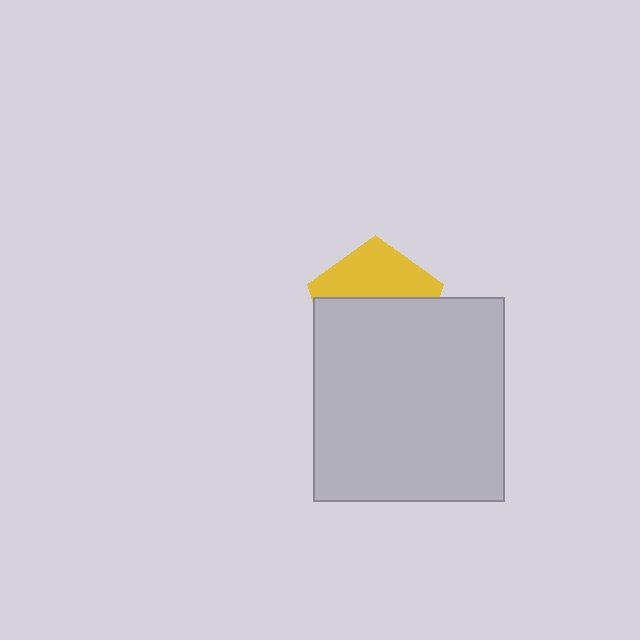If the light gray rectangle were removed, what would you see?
You would see the complete yellow pentagon.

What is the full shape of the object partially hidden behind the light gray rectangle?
The partially hidden object is a yellow pentagon.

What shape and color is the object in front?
The object in front is a light gray rectangle.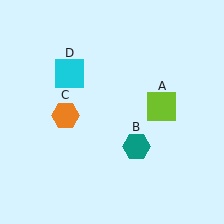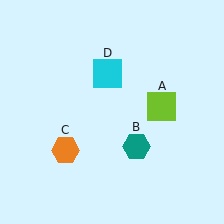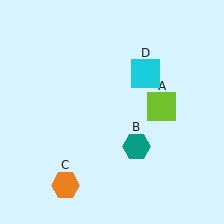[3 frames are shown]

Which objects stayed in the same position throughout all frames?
Lime square (object A) and teal hexagon (object B) remained stationary.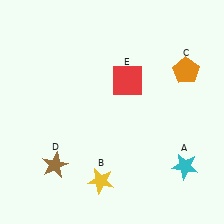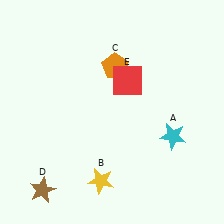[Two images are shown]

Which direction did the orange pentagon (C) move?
The orange pentagon (C) moved left.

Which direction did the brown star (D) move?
The brown star (D) moved down.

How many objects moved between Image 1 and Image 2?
3 objects moved between the two images.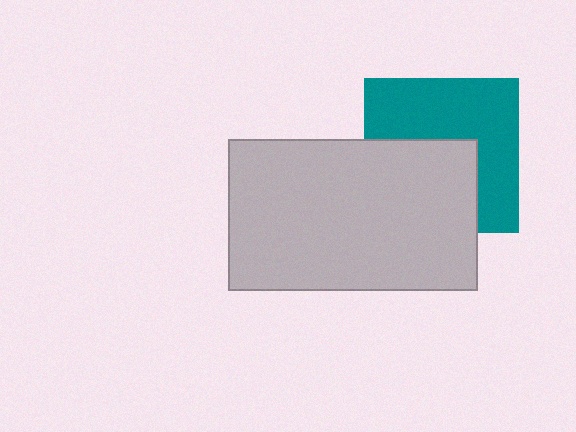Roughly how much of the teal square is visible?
About half of it is visible (roughly 56%).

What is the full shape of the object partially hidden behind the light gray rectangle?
The partially hidden object is a teal square.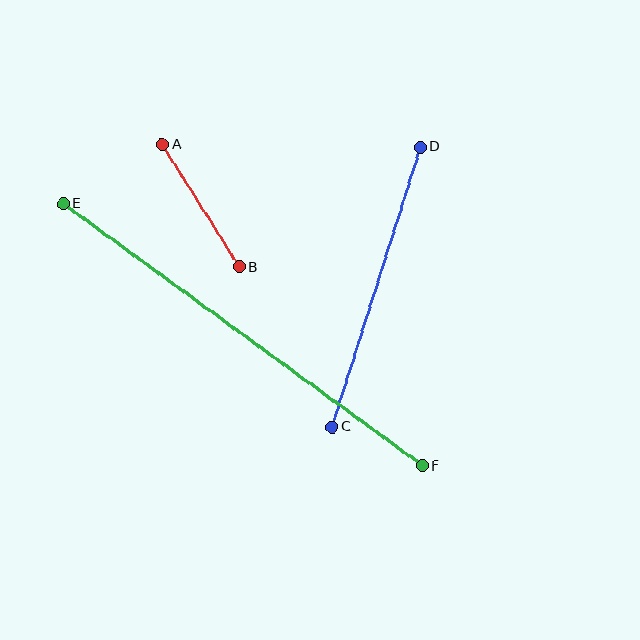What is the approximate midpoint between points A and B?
The midpoint is at approximately (201, 206) pixels.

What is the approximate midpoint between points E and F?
The midpoint is at approximately (243, 335) pixels.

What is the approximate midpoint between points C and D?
The midpoint is at approximately (376, 287) pixels.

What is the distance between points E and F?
The distance is approximately 444 pixels.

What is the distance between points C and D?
The distance is approximately 294 pixels.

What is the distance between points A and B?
The distance is approximately 144 pixels.